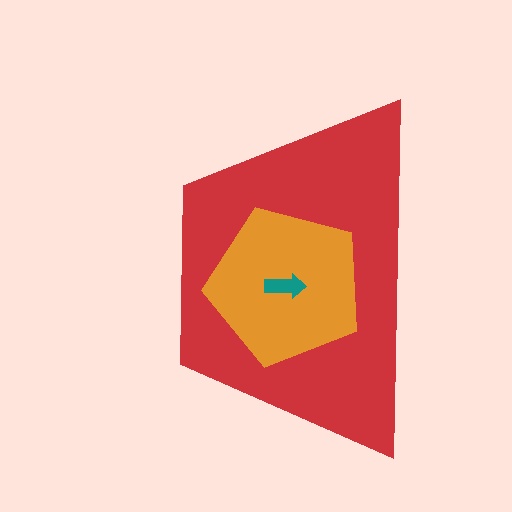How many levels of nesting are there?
3.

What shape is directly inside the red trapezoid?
The orange pentagon.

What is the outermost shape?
The red trapezoid.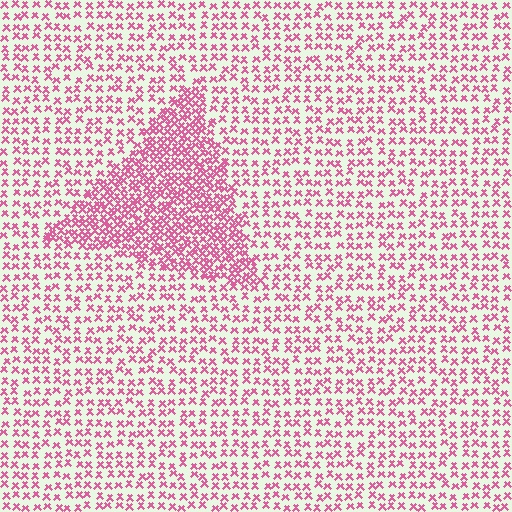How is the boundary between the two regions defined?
The boundary is defined by a change in element density (approximately 2.1x ratio). All elements are the same color, size, and shape.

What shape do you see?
I see a triangle.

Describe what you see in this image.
The image contains small pink elements arranged at two different densities. A triangle-shaped region is visible where the elements are more densely packed than the surrounding area.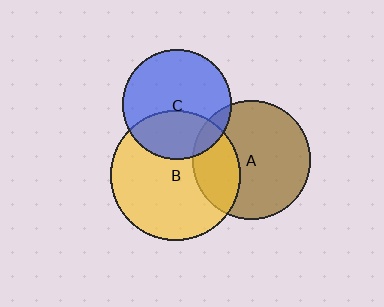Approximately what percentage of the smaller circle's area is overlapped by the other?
Approximately 30%.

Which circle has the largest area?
Circle B (yellow).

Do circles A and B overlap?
Yes.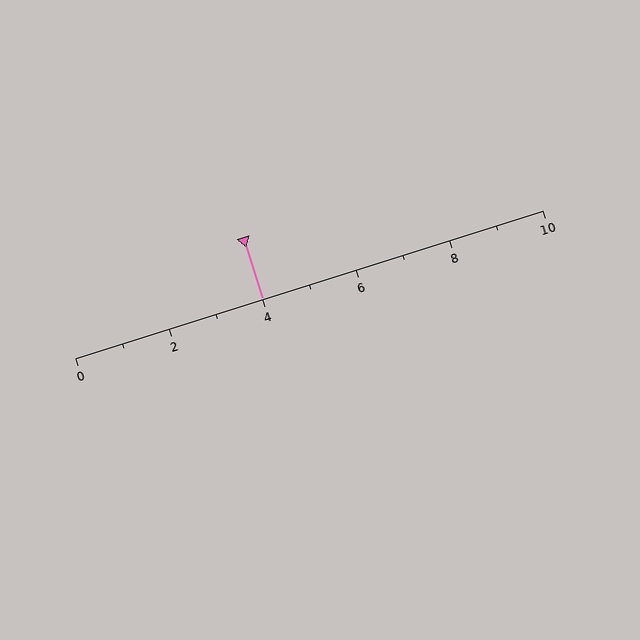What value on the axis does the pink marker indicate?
The marker indicates approximately 4.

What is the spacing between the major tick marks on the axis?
The major ticks are spaced 2 apart.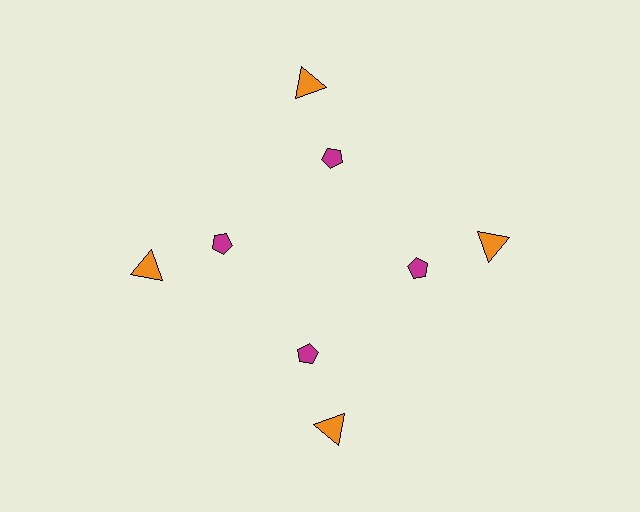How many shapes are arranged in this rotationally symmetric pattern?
There are 8 shapes, arranged in 4 groups of 2.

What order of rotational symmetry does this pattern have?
This pattern has 4-fold rotational symmetry.